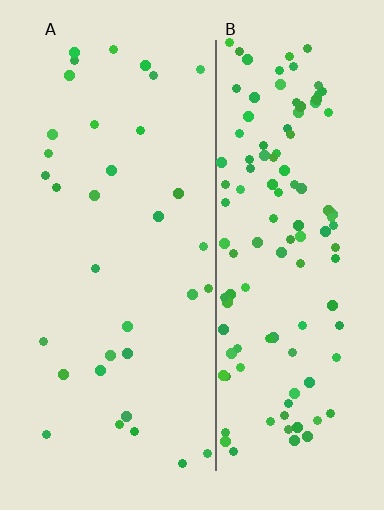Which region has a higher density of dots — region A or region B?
B (the right).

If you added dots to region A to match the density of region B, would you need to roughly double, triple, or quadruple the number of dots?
Approximately quadruple.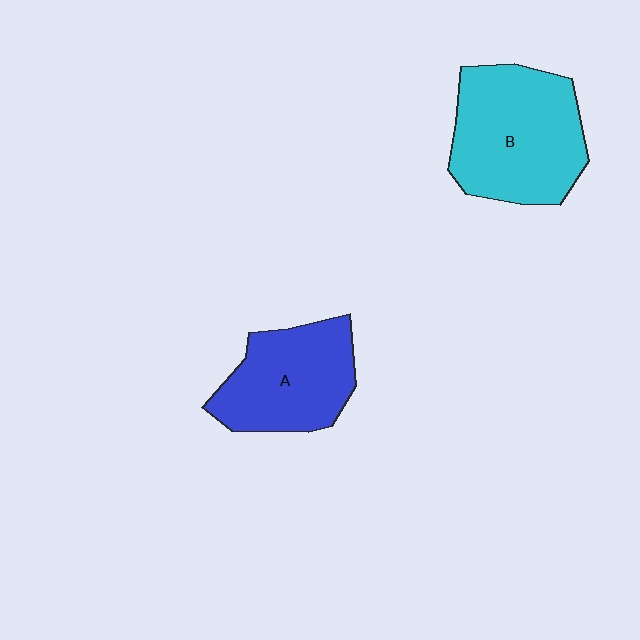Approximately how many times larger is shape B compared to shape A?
Approximately 1.3 times.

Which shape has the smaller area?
Shape A (blue).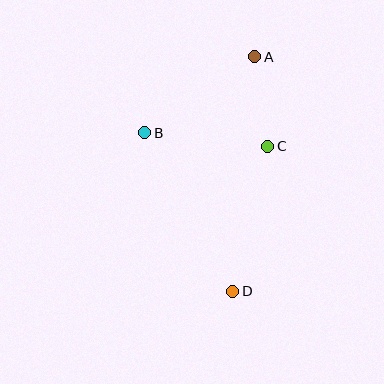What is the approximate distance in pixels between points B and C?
The distance between B and C is approximately 124 pixels.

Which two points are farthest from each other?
Points A and D are farthest from each other.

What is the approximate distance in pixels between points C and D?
The distance between C and D is approximately 149 pixels.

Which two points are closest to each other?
Points A and C are closest to each other.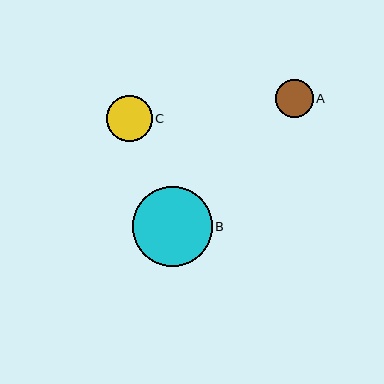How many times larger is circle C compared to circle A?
Circle C is approximately 1.2 times the size of circle A.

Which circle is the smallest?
Circle A is the smallest with a size of approximately 38 pixels.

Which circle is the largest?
Circle B is the largest with a size of approximately 79 pixels.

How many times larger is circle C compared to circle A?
Circle C is approximately 1.2 times the size of circle A.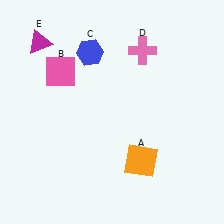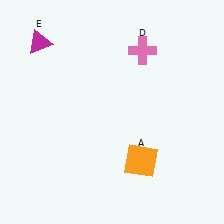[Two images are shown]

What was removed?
The blue hexagon (C), the pink square (B) were removed in Image 2.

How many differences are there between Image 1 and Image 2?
There are 2 differences between the two images.